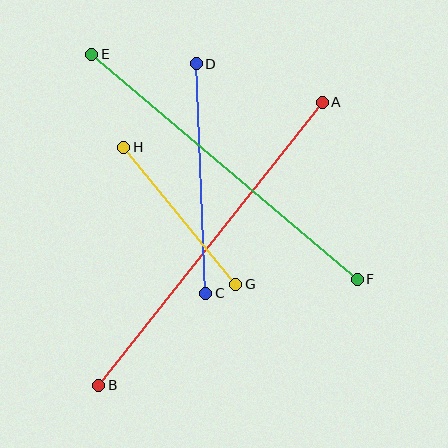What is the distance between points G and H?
The distance is approximately 177 pixels.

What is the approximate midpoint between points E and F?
The midpoint is at approximately (224, 167) pixels.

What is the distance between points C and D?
The distance is approximately 230 pixels.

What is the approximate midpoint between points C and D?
The midpoint is at approximately (201, 178) pixels.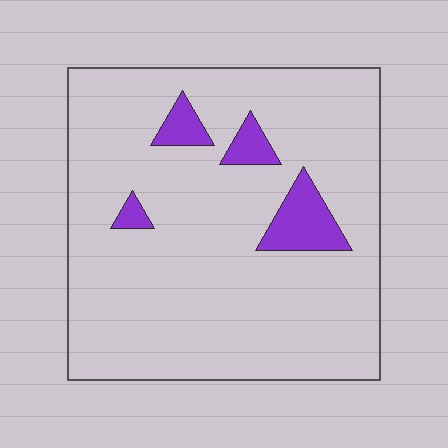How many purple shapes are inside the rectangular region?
4.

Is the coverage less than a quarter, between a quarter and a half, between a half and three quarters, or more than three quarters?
Less than a quarter.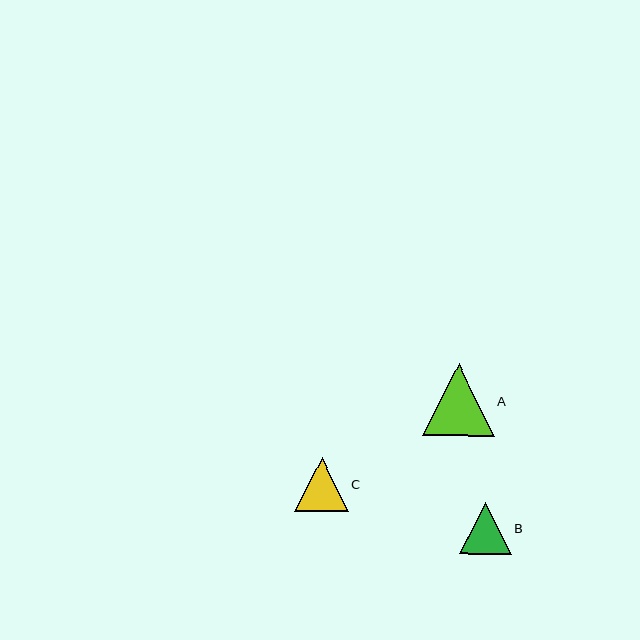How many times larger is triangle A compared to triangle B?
Triangle A is approximately 1.4 times the size of triangle B.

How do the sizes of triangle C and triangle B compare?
Triangle C and triangle B are approximately the same size.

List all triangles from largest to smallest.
From largest to smallest: A, C, B.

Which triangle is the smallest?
Triangle B is the smallest with a size of approximately 52 pixels.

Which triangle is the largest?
Triangle A is the largest with a size of approximately 72 pixels.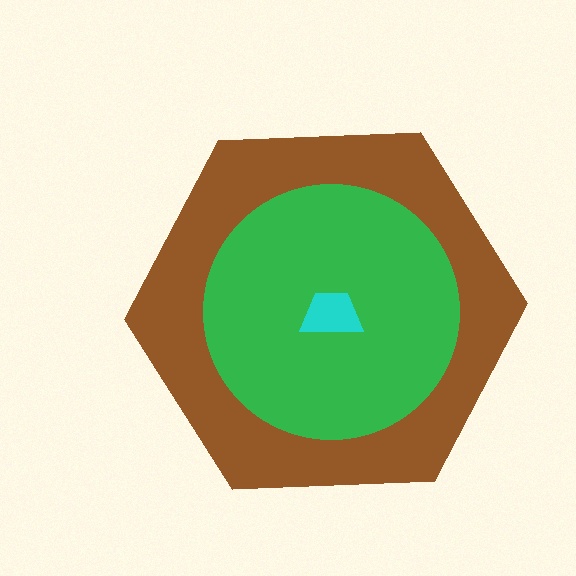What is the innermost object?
The cyan trapezoid.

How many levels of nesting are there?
3.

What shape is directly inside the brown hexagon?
The green circle.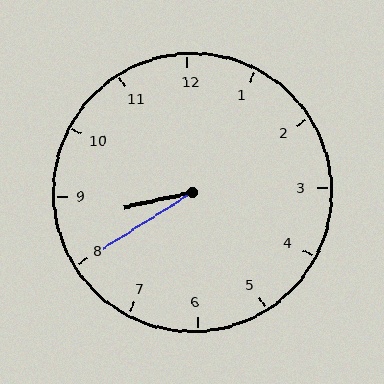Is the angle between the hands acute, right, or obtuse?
It is acute.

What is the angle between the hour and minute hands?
Approximately 20 degrees.